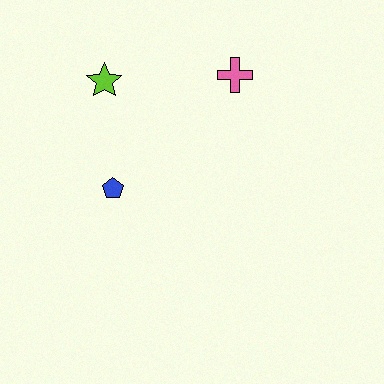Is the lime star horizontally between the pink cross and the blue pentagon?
No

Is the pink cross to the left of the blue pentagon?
No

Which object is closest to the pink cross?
The lime star is closest to the pink cross.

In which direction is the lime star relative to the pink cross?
The lime star is to the left of the pink cross.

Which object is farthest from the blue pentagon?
The pink cross is farthest from the blue pentagon.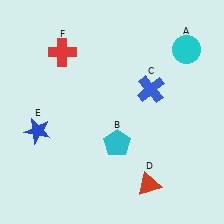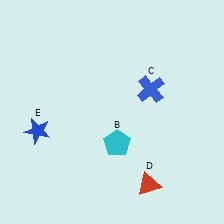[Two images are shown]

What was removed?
The red cross (F), the cyan circle (A) were removed in Image 2.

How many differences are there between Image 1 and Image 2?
There are 2 differences between the two images.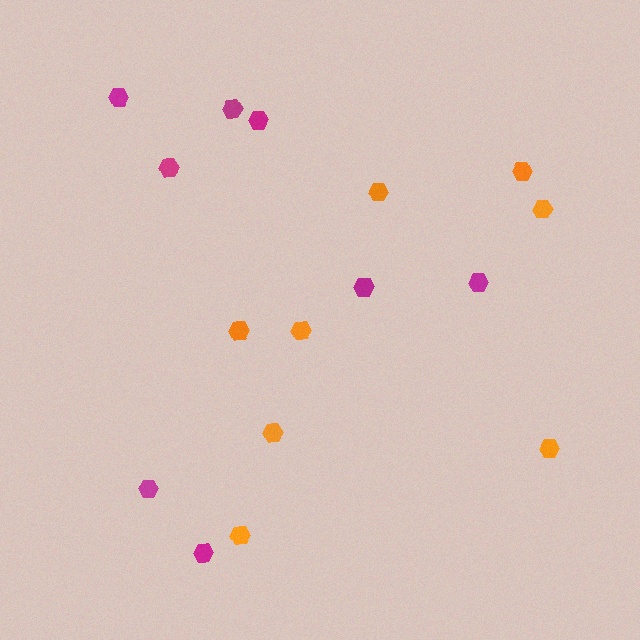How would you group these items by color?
There are 2 groups: one group of magenta hexagons (8) and one group of orange hexagons (8).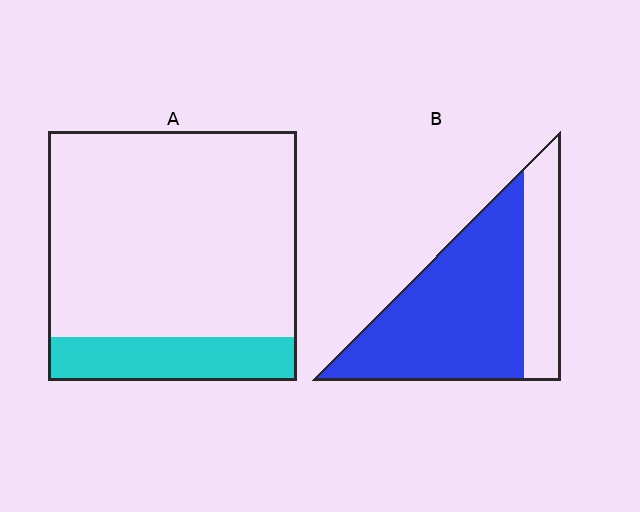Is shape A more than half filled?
No.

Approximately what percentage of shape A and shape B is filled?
A is approximately 20% and B is approximately 75%.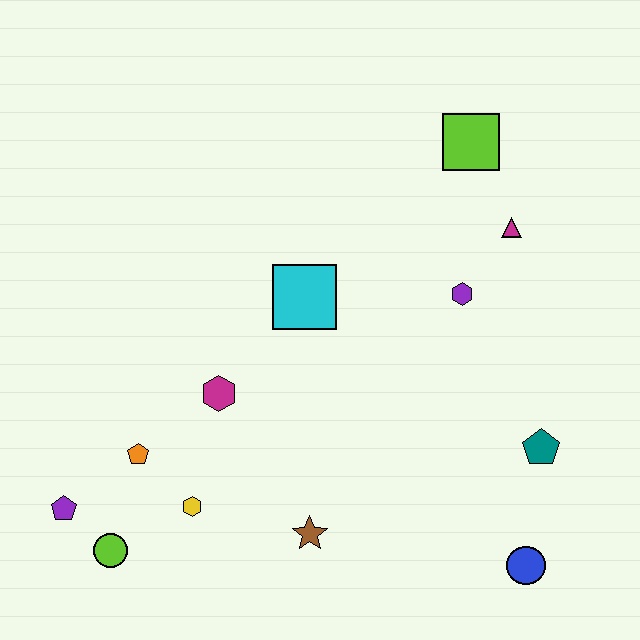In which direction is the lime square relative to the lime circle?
The lime square is above the lime circle.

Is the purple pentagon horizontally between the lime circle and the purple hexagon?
No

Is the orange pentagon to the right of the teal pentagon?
No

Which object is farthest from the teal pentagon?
The purple pentagon is farthest from the teal pentagon.